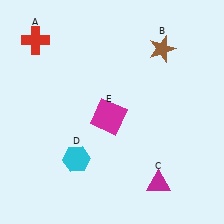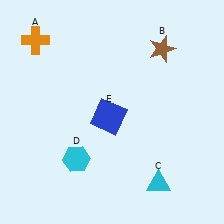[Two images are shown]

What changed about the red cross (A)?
In Image 1, A is red. In Image 2, it changed to orange.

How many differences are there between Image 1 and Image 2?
There are 3 differences between the two images.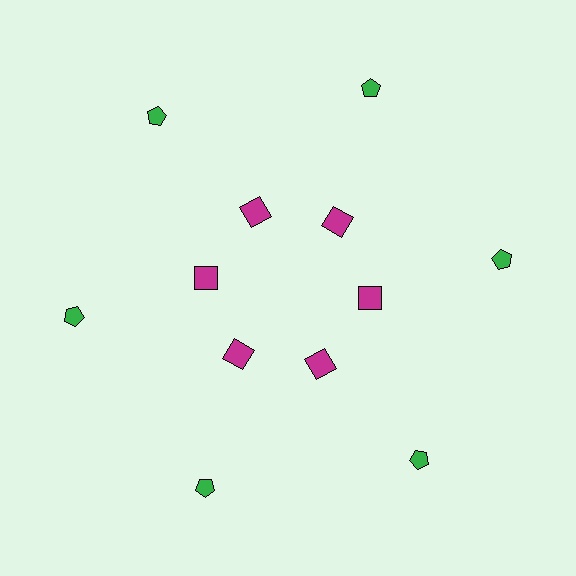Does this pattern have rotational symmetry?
Yes, this pattern has 6-fold rotational symmetry. It looks the same after rotating 60 degrees around the center.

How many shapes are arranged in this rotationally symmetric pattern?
There are 12 shapes, arranged in 6 groups of 2.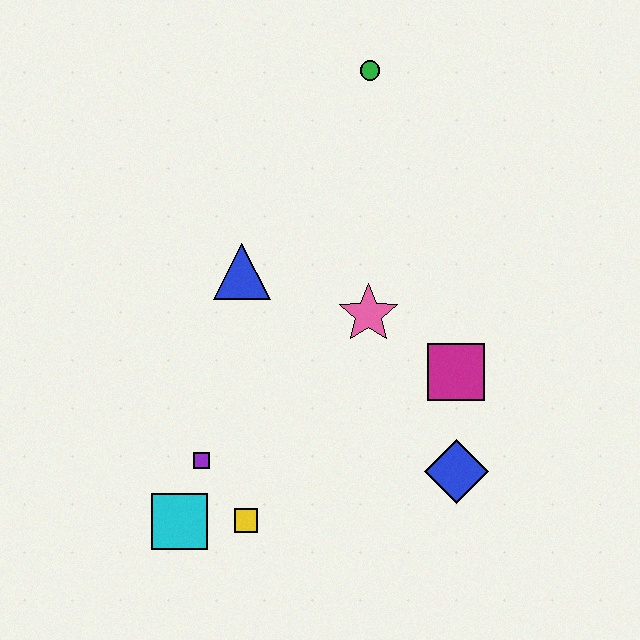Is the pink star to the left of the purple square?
No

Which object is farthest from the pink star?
The cyan square is farthest from the pink star.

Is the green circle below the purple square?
No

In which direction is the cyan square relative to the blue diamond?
The cyan square is to the left of the blue diamond.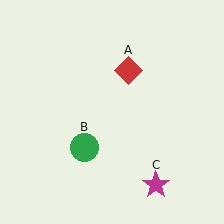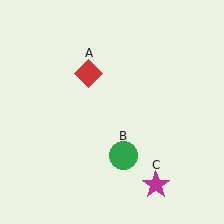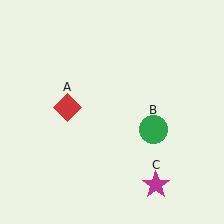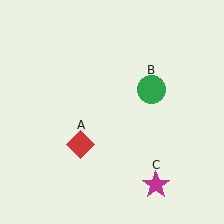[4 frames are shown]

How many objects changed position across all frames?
2 objects changed position: red diamond (object A), green circle (object B).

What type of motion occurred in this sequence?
The red diamond (object A), green circle (object B) rotated counterclockwise around the center of the scene.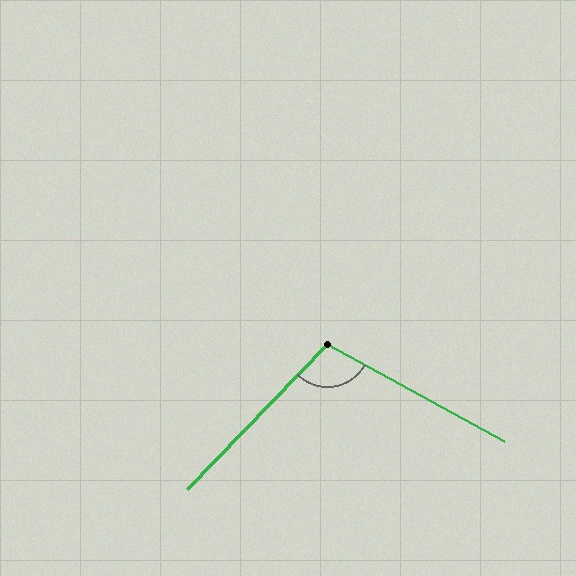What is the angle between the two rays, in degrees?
Approximately 105 degrees.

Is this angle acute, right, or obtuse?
It is obtuse.